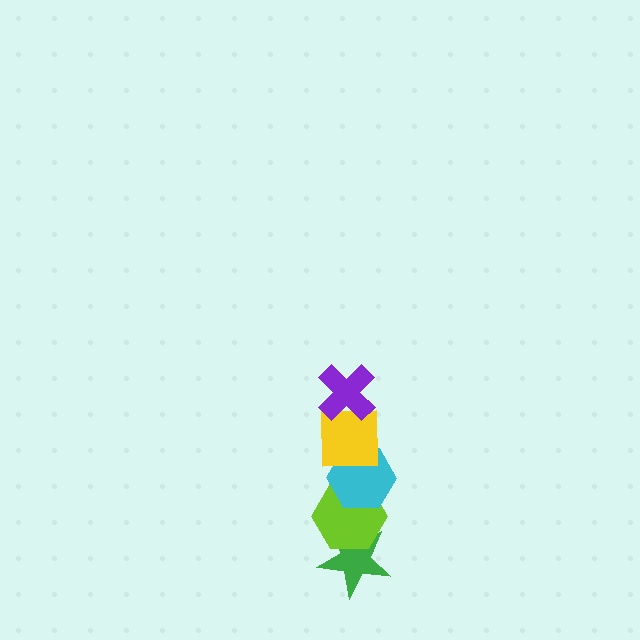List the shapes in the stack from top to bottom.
From top to bottom: the purple cross, the yellow square, the cyan hexagon, the lime hexagon, the green star.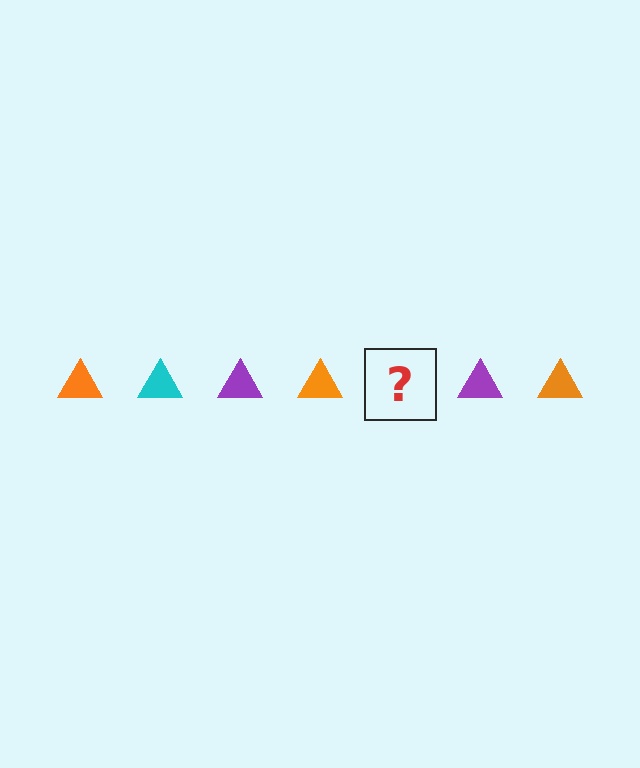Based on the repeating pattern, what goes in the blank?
The blank should be a cyan triangle.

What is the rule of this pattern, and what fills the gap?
The rule is that the pattern cycles through orange, cyan, purple triangles. The gap should be filled with a cyan triangle.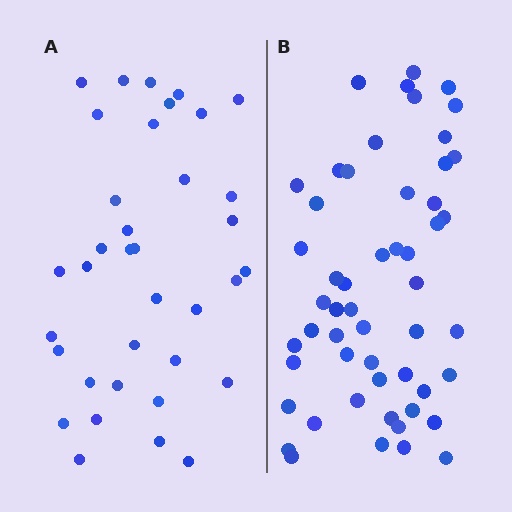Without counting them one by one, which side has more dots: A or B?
Region B (the right region) has more dots.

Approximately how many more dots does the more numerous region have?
Region B has approximately 15 more dots than region A.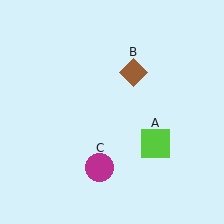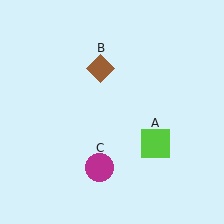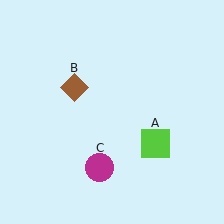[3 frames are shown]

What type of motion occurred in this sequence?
The brown diamond (object B) rotated counterclockwise around the center of the scene.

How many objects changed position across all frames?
1 object changed position: brown diamond (object B).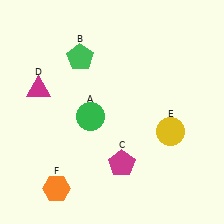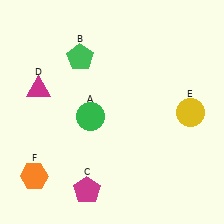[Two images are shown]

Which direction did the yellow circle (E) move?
The yellow circle (E) moved up.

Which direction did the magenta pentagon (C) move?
The magenta pentagon (C) moved left.